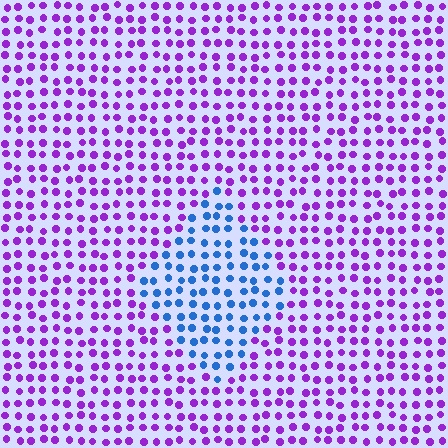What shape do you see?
I see a diamond.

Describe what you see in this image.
The image is filled with small purple elements in a uniform arrangement. A diamond-shaped region is visible where the elements are tinted to a slightly different hue, forming a subtle color boundary.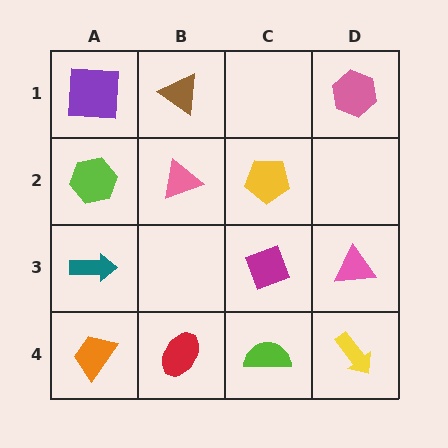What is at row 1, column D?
A pink hexagon.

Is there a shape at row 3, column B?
No, that cell is empty.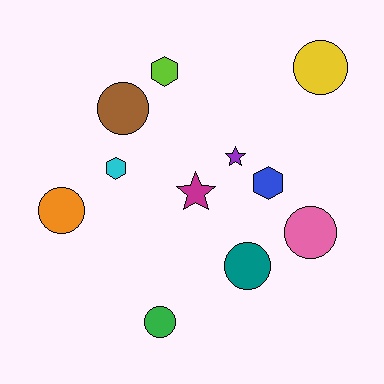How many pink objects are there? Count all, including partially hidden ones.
There is 1 pink object.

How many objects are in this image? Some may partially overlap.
There are 11 objects.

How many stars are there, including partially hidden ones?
There are 2 stars.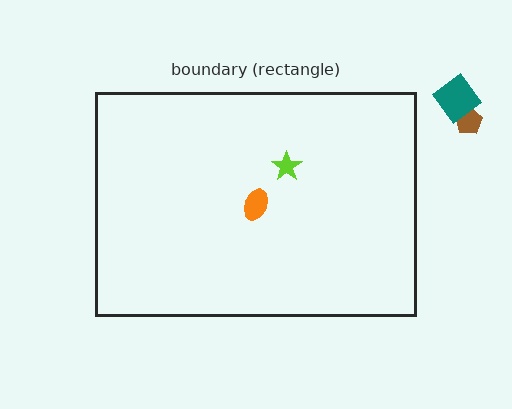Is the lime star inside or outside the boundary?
Inside.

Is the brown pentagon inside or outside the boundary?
Outside.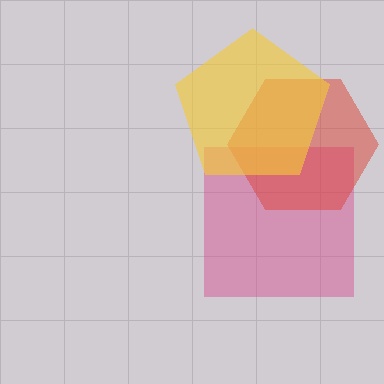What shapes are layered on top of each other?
The layered shapes are: a magenta square, a red hexagon, a yellow pentagon.